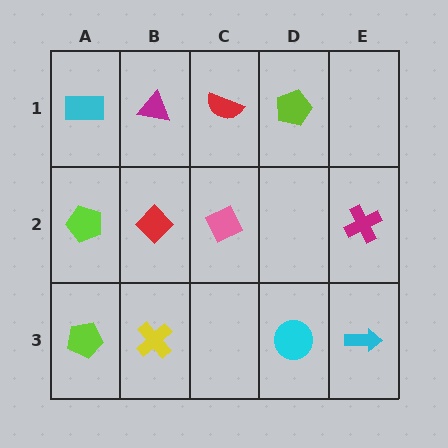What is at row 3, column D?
A cyan circle.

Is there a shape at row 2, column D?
No, that cell is empty.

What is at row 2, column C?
A pink diamond.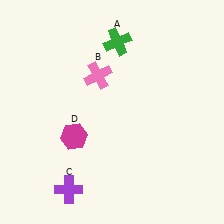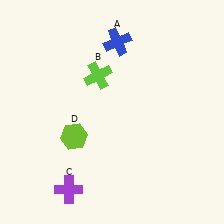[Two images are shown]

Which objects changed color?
A changed from green to blue. B changed from pink to lime. D changed from magenta to lime.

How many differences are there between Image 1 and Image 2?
There are 3 differences between the two images.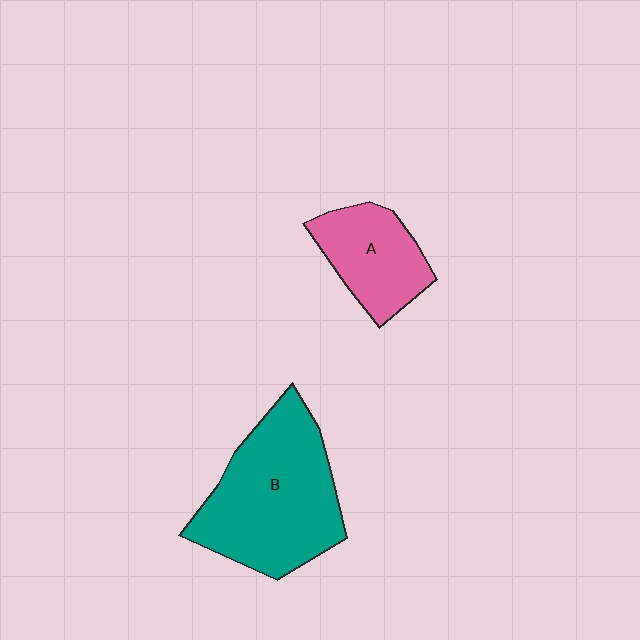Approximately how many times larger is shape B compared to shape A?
Approximately 2.0 times.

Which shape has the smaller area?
Shape A (pink).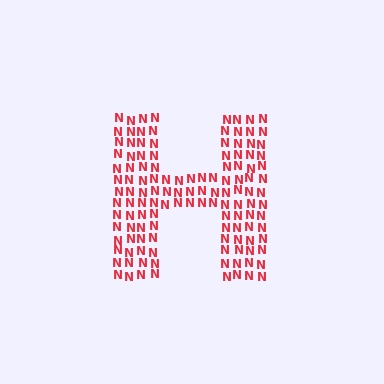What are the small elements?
The small elements are letter N's.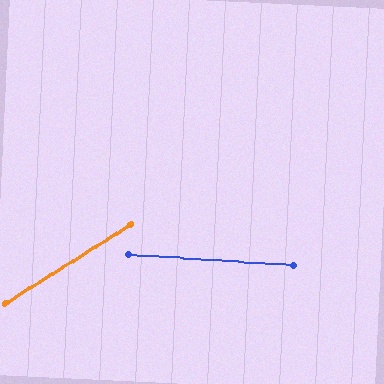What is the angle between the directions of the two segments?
Approximately 36 degrees.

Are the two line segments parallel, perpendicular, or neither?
Neither parallel nor perpendicular — they differ by about 36°.